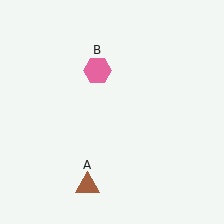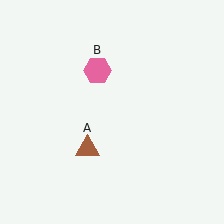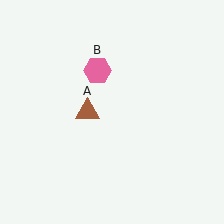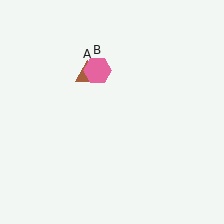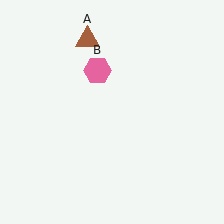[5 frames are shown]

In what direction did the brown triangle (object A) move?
The brown triangle (object A) moved up.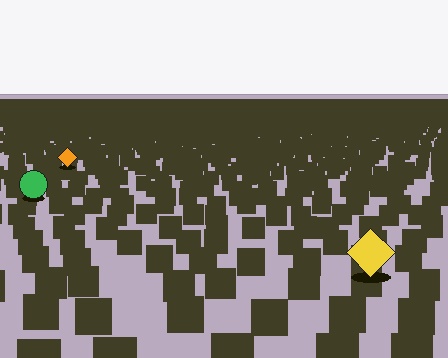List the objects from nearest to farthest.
From nearest to farthest: the yellow diamond, the green circle, the orange diamond.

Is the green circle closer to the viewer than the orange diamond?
Yes. The green circle is closer — you can tell from the texture gradient: the ground texture is coarser near it.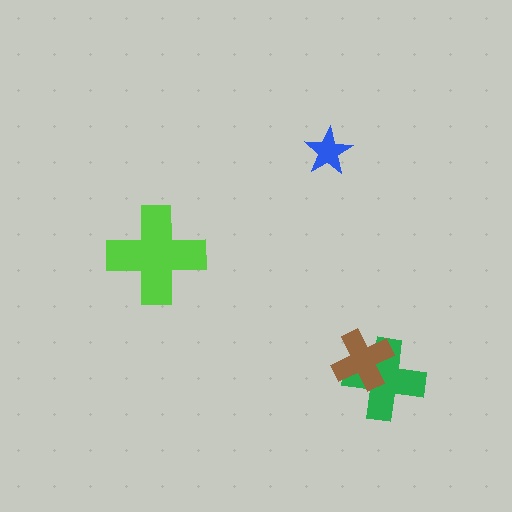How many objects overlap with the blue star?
0 objects overlap with the blue star.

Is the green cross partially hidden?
Yes, it is partially covered by another shape.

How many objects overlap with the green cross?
1 object overlaps with the green cross.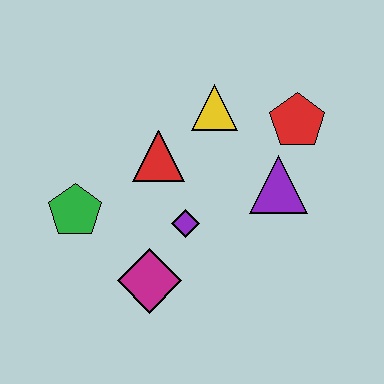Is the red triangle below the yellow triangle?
Yes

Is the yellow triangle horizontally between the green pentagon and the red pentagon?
Yes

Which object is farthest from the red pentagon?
The green pentagon is farthest from the red pentagon.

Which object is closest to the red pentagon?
The purple triangle is closest to the red pentagon.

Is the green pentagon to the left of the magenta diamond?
Yes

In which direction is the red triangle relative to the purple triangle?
The red triangle is to the left of the purple triangle.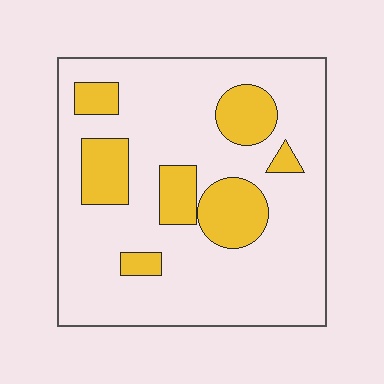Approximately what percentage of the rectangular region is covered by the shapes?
Approximately 20%.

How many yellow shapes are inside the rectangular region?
7.